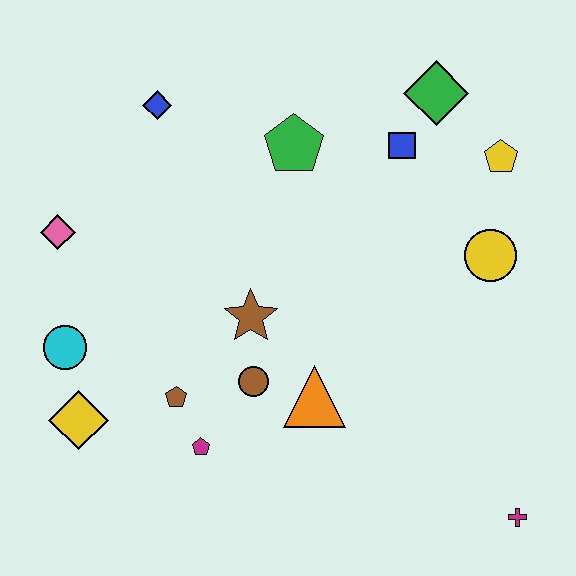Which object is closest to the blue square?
The green diamond is closest to the blue square.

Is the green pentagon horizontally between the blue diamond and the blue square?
Yes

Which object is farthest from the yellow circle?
The yellow diamond is farthest from the yellow circle.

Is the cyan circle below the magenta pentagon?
No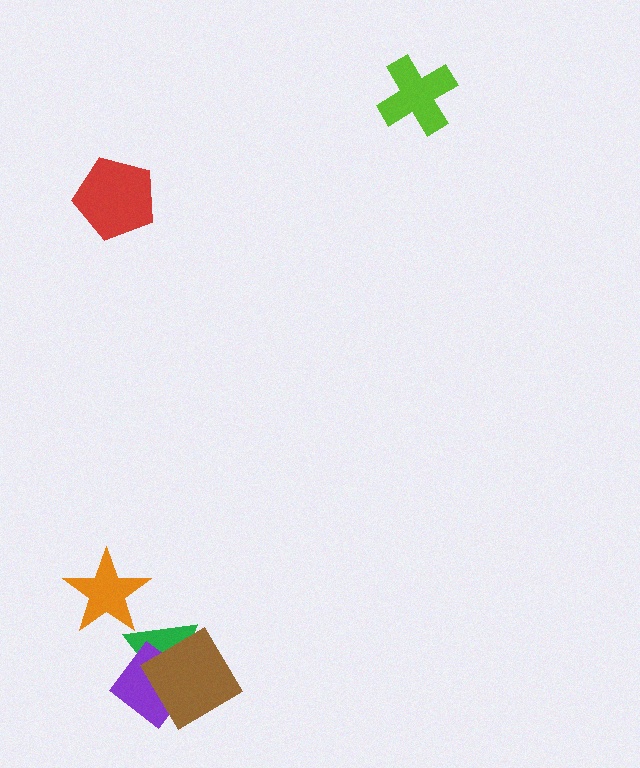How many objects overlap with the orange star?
1 object overlaps with the orange star.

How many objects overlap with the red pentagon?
0 objects overlap with the red pentagon.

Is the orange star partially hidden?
No, no other shape covers it.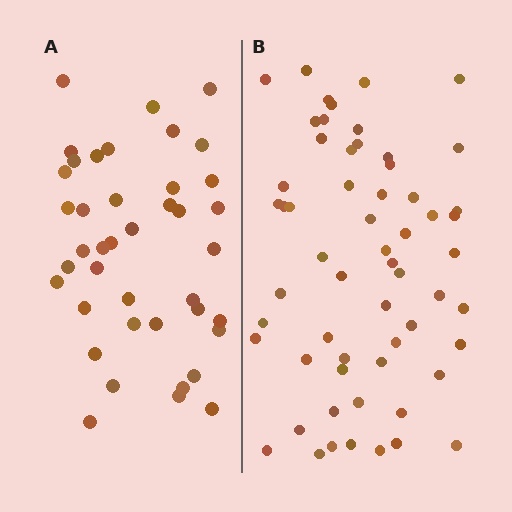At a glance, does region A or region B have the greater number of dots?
Region B (the right region) has more dots.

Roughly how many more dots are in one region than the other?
Region B has approximately 20 more dots than region A.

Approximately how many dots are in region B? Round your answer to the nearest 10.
About 60 dots. (The exact count is 59, which rounds to 60.)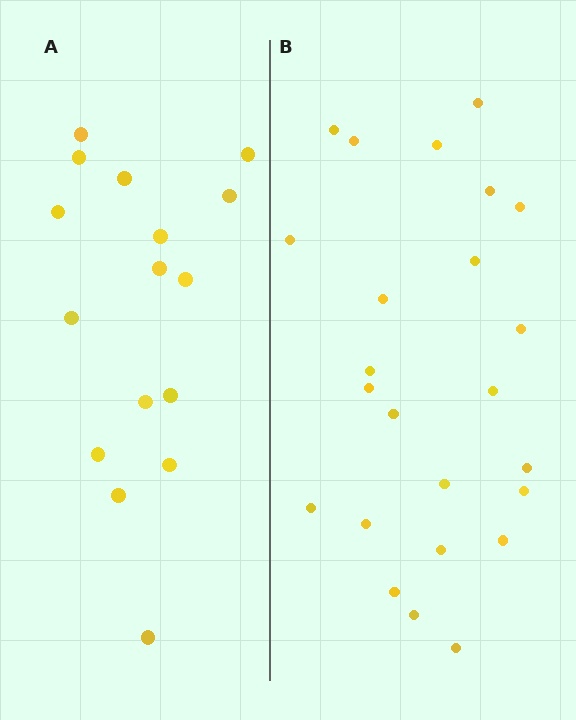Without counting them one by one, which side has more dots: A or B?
Region B (the right region) has more dots.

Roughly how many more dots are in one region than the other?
Region B has roughly 8 or so more dots than region A.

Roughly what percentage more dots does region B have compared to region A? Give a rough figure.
About 50% more.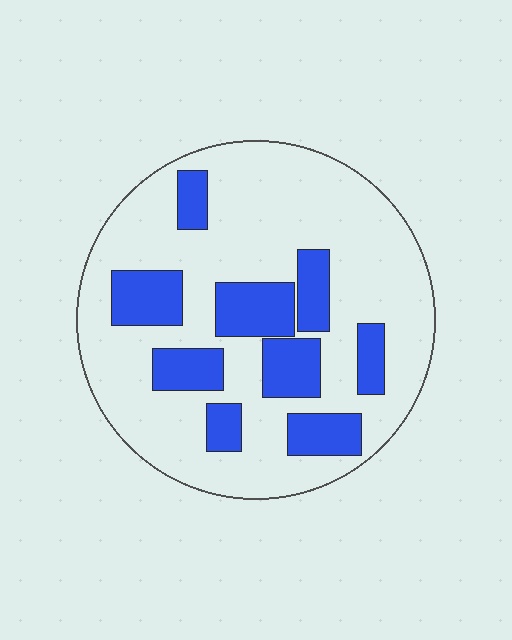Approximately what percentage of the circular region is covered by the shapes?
Approximately 25%.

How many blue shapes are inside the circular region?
9.